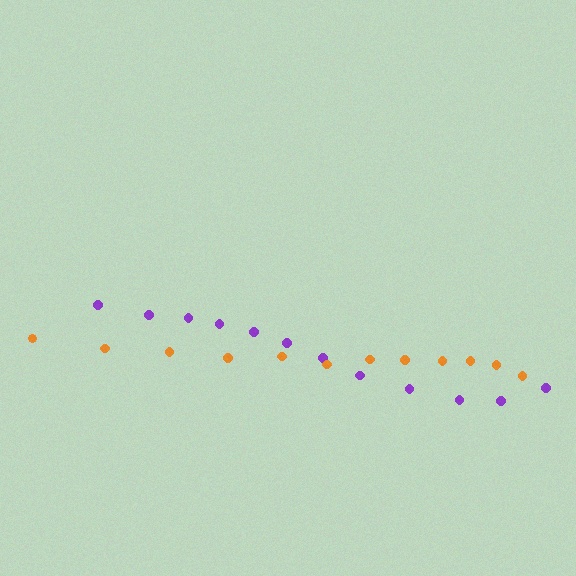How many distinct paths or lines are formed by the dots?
There are 2 distinct paths.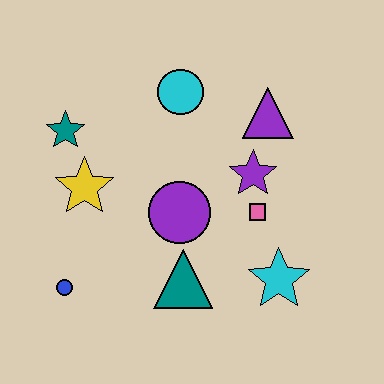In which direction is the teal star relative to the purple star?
The teal star is to the left of the purple star.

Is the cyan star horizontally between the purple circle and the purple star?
No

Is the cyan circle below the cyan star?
No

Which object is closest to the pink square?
The purple star is closest to the pink square.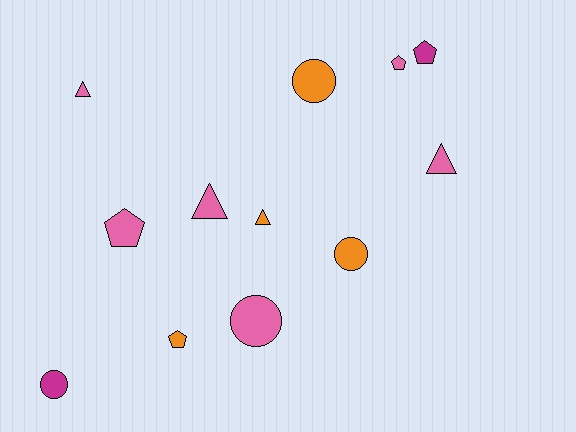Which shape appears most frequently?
Circle, with 4 objects.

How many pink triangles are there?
There are 3 pink triangles.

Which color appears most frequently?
Pink, with 6 objects.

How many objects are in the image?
There are 12 objects.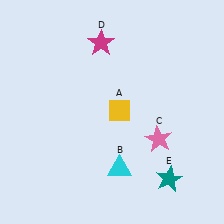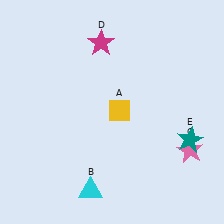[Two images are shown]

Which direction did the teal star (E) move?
The teal star (E) moved up.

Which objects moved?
The objects that moved are: the cyan triangle (B), the pink star (C), the teal star (E).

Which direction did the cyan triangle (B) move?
The cyan triangle (B) moved left.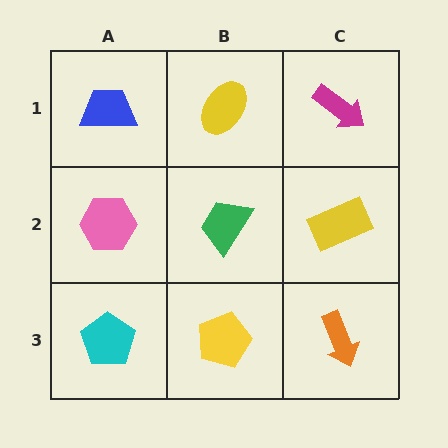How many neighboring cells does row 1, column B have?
3.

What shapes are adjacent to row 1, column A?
A pink hexagon (row 2, column A), a yellow ellipse (row 1, column B).